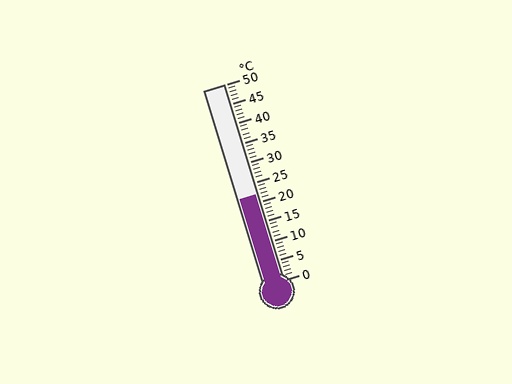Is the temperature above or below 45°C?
The temperature is below 45°C.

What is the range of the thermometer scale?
The thermometer scale ranges from 0°C to 50°C.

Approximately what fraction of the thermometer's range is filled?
The thermometer is filled to approximately 45% of its range.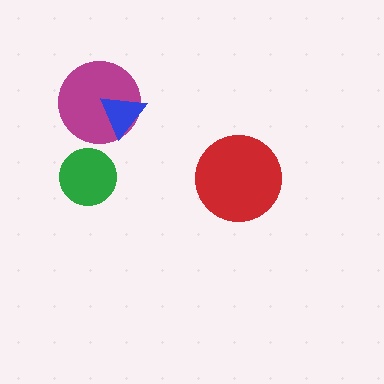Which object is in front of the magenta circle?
The blue triangle is in front of the magenta circle.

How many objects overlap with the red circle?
0 objects overlap with the red circle.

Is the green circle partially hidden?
No, no other shape covers it.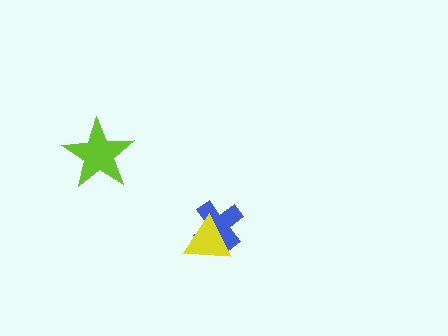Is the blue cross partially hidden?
Yes, it is partially covered by another shape.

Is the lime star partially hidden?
No, no other shape covers it.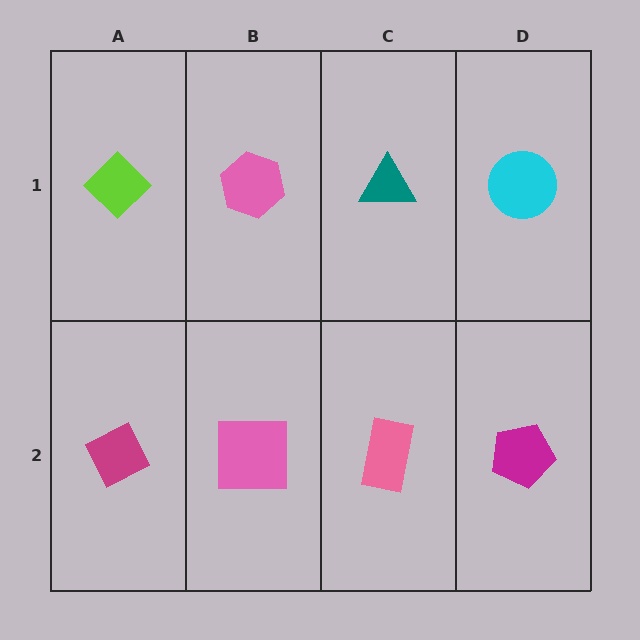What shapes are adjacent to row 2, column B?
A pink hexagon (row 1, column B), a magenta diamond (row 2, column A), a pink rectangle (row 2, column C).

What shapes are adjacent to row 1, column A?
A magenta diamond (row 2, column A), a pink hexagon (row 1, column B).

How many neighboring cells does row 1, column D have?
2.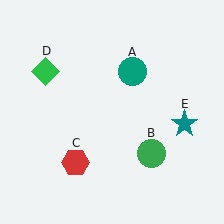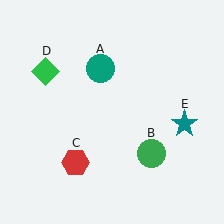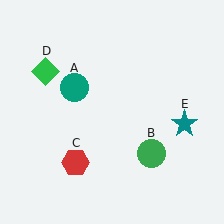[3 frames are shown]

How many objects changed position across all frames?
1 object changed position: teal circle (object A).